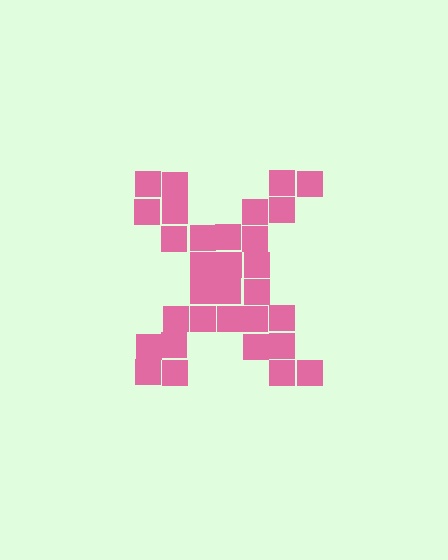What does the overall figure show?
The overall figure shows the letter X.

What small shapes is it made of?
It is made of small squares.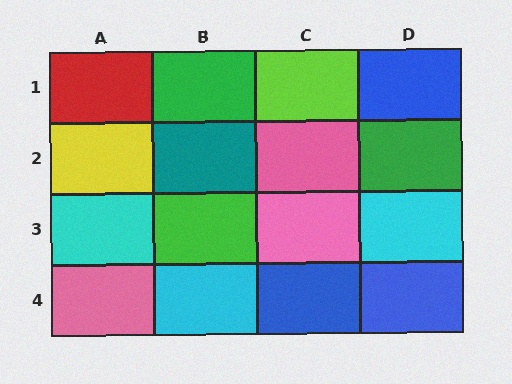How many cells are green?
3 cells are green.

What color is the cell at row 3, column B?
Green.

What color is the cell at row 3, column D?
Cyan.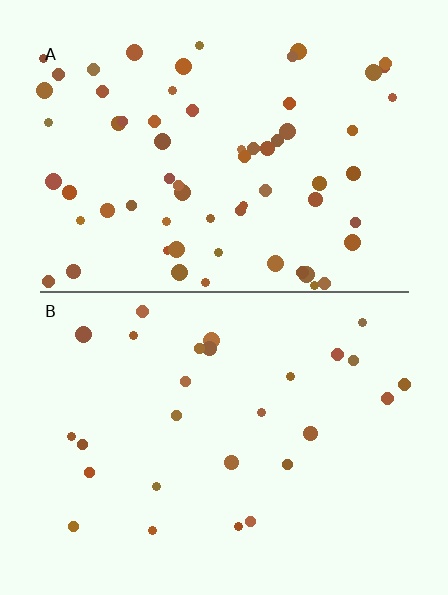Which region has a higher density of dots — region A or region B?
A (the top).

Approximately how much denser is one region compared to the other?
Approximately 2.4× — region A over region B.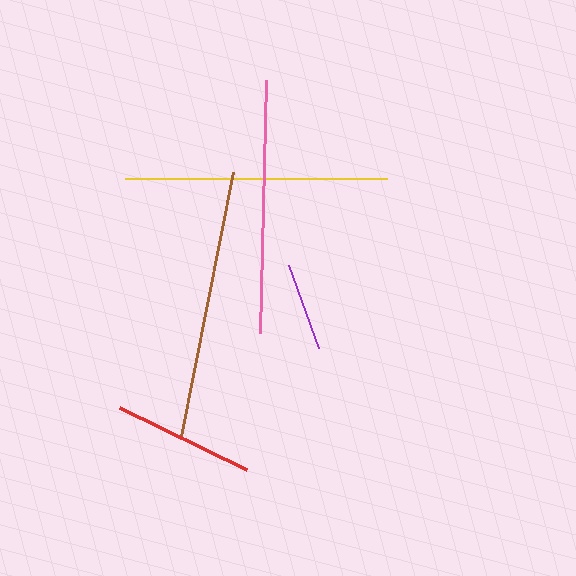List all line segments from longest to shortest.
From longest to shortest: brown, yellow, pink, red, purple.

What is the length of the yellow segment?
The yellow segment is approximately 262 pixels long.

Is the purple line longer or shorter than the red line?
The red line is longer than the purple line.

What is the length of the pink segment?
The pink segment is approximately 253 pixels long.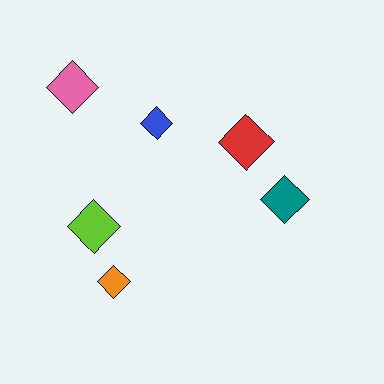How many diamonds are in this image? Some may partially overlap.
There are 6 diamonds.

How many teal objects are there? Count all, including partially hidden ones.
There is 1 teal object.